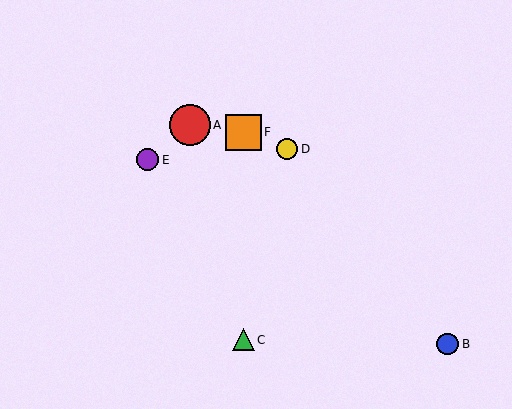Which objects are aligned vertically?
Objects C, F are aligned vertically.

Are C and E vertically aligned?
No, C is at x≈243 and E is at x≈148.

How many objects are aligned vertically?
2 objects (C, F) are aligned vertically.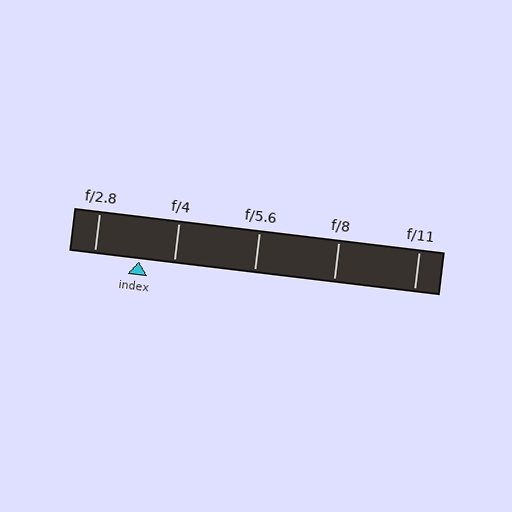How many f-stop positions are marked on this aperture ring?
There are 5 f-stop positions marked.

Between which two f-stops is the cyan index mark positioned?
The index mark is between f/2.8 and f/4.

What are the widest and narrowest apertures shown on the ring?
The widest aperture shown is f/2.8 and the narrowest is f/11.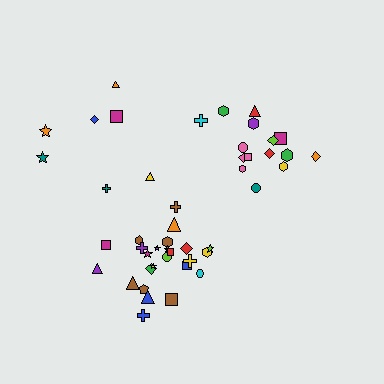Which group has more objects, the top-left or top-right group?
The top-right group.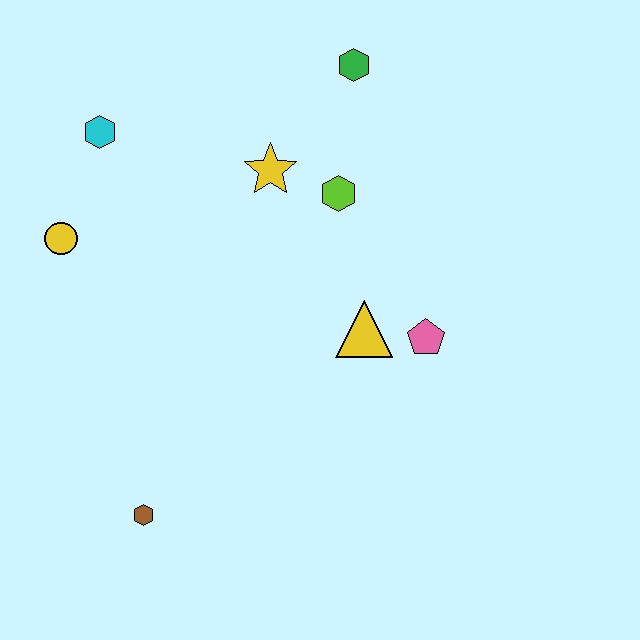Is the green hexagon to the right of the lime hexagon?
Yes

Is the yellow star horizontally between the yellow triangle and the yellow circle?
Yes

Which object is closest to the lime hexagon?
The yellow star is closest to the lime hexagon.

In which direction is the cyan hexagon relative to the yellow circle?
The cyan hexagon is above the yellow circle.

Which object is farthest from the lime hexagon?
The brown hexagon is farthest from the lime hexagon.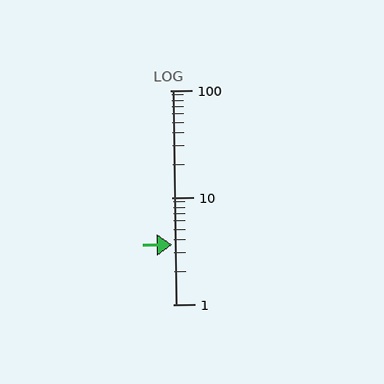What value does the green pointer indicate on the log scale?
The pointer indicates approximately 3.6.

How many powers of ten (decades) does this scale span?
The scale spans 2 decades, from 1 to 100.